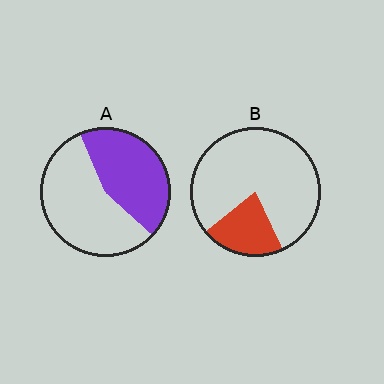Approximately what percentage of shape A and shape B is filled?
A is approximately 45% and B is approximately 20%.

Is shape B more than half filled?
No.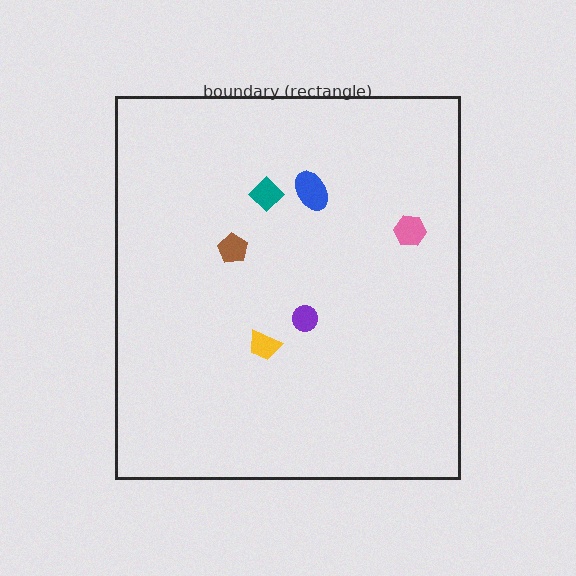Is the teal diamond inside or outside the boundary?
Inside.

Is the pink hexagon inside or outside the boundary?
Inside.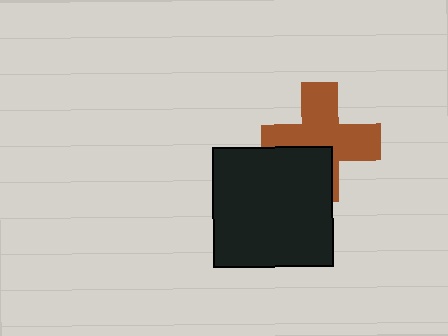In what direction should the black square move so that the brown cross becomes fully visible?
The black square should move down. That is the shortest direction to clear the overlap and leave the brown cross fully visible.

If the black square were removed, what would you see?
You would see the complete brown cross.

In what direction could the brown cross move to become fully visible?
The brown cross could move up. That would shift it out from behind the black square entirely.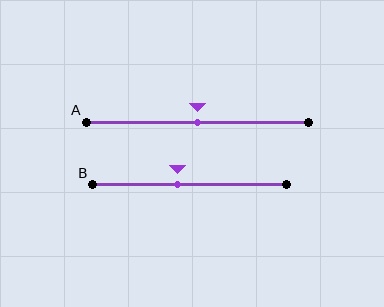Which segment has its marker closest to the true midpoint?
Segment A has its marker closest to the true midpoint.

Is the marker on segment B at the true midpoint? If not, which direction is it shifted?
No, the marker on segment B is shifted to the left by about 6% of the segment length.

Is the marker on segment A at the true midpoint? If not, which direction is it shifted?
Yes, the marker on segment A is at the true midpoint.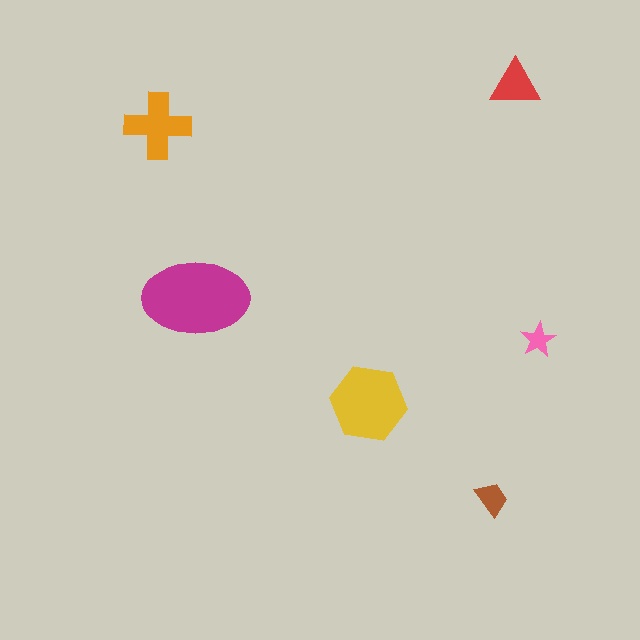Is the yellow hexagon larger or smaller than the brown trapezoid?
Larger.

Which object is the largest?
The magenta ellipse.